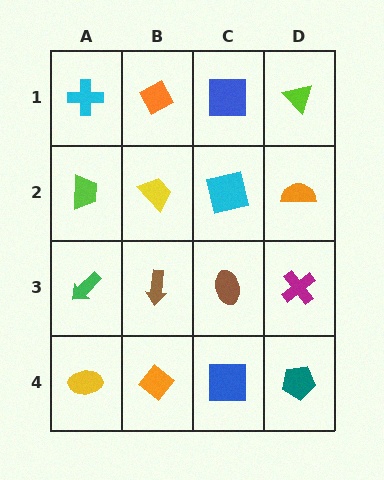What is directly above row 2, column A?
A cyan cross.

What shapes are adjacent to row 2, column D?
A lime triangle (row 1, column D), a magenta cross (row 3, column D), a cyan square (row 2, column C).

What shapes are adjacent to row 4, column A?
A green arrow (row 3, column A), an orange diamond (row 4, column B).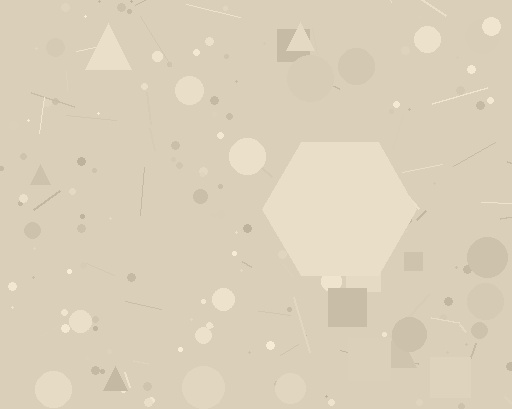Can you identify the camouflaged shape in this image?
The camouflaged shape is a hexagon.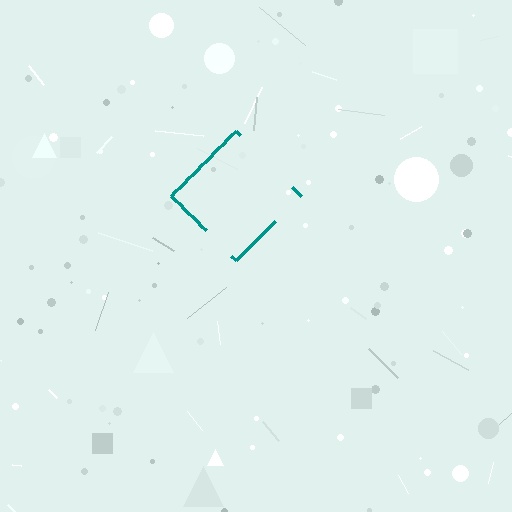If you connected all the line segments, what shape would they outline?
They would outline a diamond.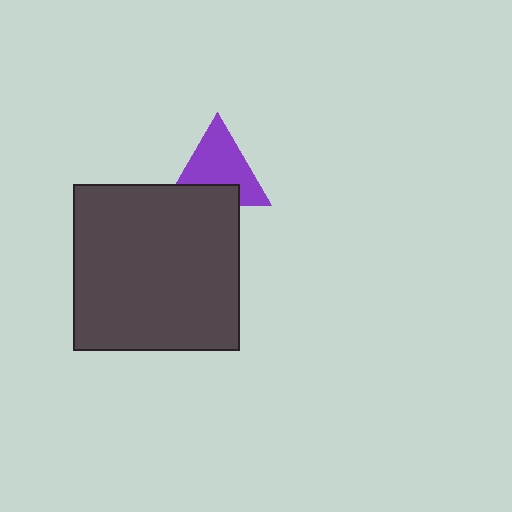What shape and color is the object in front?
The object in front is a dark gray square.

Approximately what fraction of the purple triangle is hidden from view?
Roughly 30% of the purple triangle is hidden behind the dark gray square.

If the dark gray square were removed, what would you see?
You would see the complete purple triangle.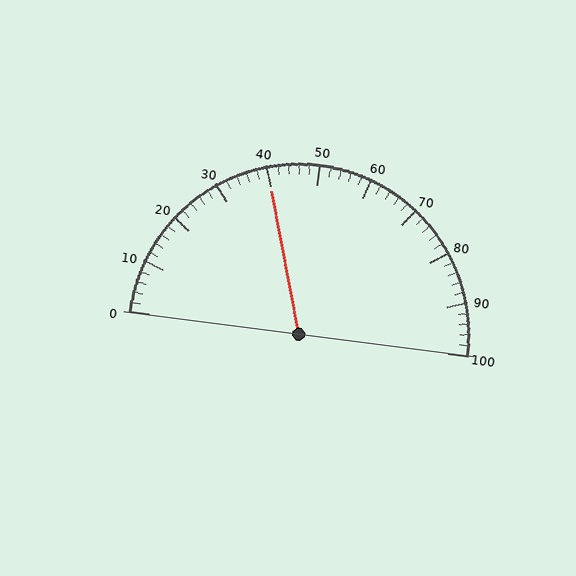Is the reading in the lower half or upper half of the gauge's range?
The reading is in the lower half of the range (0 to 100).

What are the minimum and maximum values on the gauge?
The gauge ranges from 0 to 100.